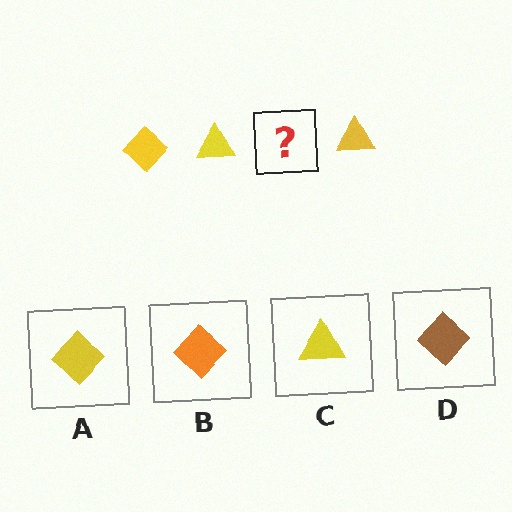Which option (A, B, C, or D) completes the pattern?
A.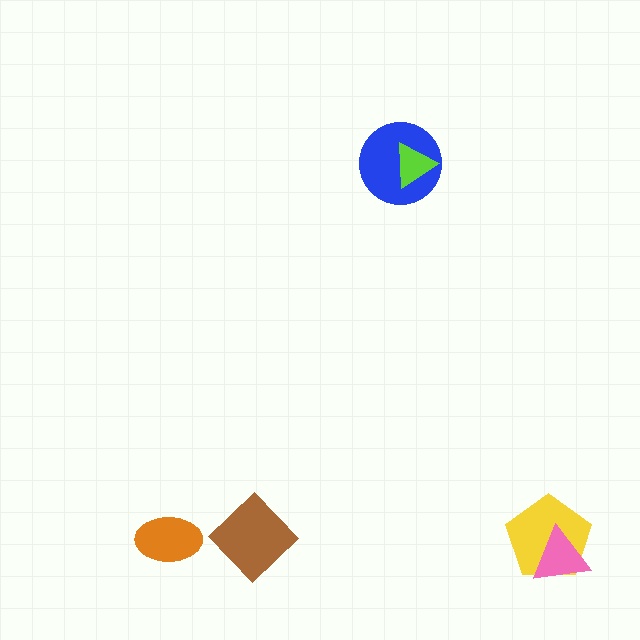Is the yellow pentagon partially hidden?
Yes, it is partially covered by another shape.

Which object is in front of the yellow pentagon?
The pink triangle is in front of the yellow pentagon.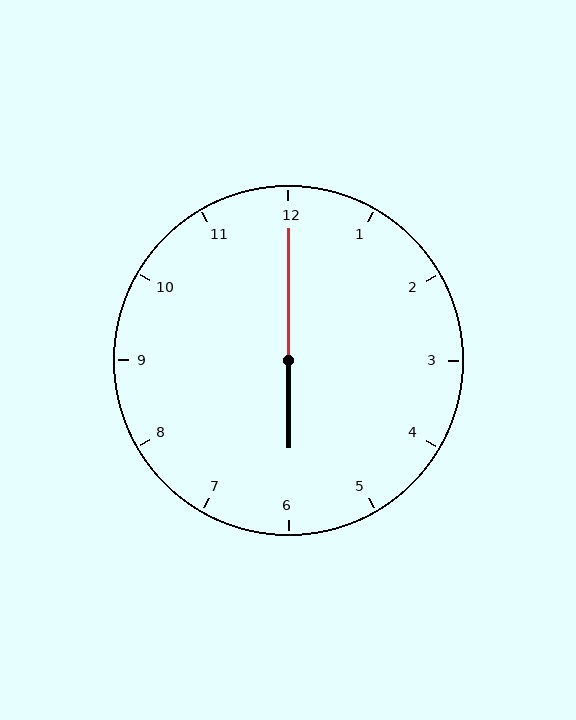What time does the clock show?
6:00.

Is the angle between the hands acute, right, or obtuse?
It is obtuse.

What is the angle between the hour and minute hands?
Approximately 180 degrees.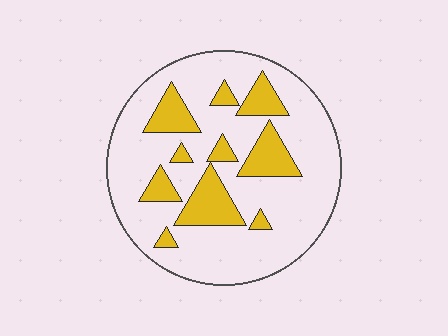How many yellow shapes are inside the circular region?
10.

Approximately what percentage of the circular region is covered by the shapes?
Approximately 25%.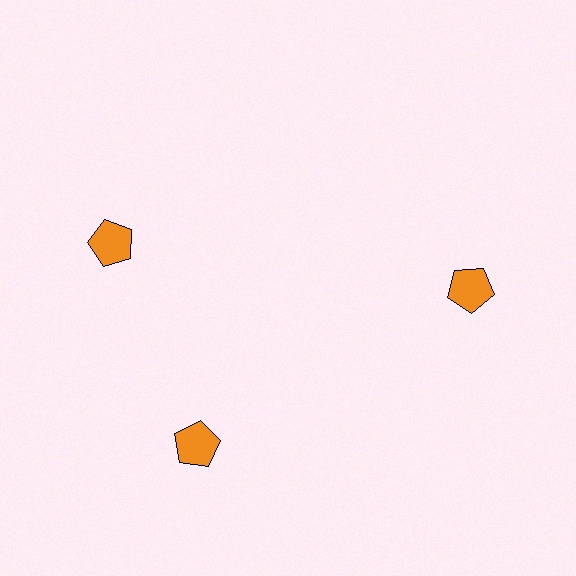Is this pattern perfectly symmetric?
No. The 3 orange pentagons are arranged in a ring, but one element near the 11 o'clock position is rotated out of alignment along the ring, breaking the 3-fold rotational symmetry.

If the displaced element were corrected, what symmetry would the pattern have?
It would have 3-fold rotational symmetry — the pattern would map onto itself every 120 degrees.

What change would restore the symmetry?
The symmetry would be restored by rotating it back into even spacing with its neighbors so that all 3 pentagons sit at equal angles and equal distance from the center.